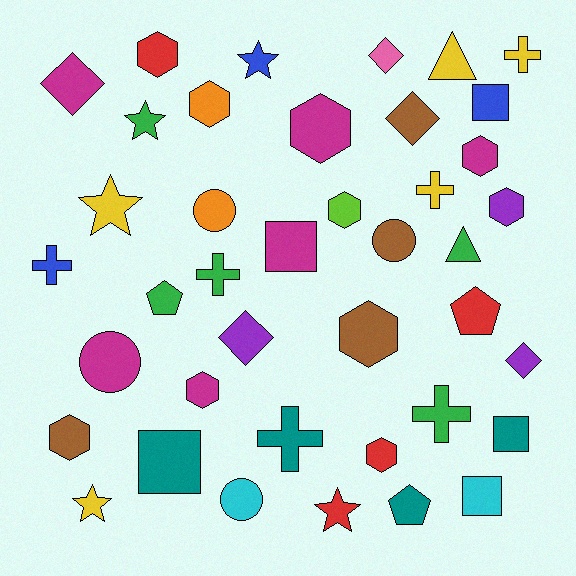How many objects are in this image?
There are 40 objects.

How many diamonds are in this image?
There are 5 diamonds.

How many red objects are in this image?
There are 4 red objects.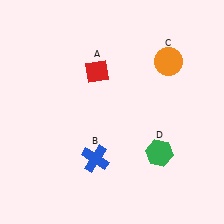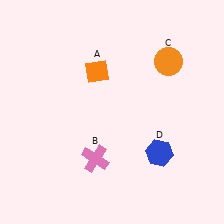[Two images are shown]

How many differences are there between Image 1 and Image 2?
There are 3 differences between the two images.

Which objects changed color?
A changed from red to orange. B changed from blue to pink. D changed from green to blue.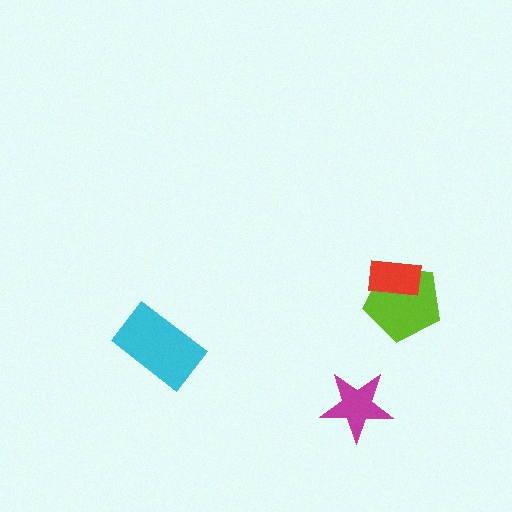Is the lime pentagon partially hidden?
Yes, it is partially covered by another shape.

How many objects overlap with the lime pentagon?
1 object overlaps with the lime pentagon.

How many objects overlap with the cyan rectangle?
0 objects overlap with the cyan rectangle.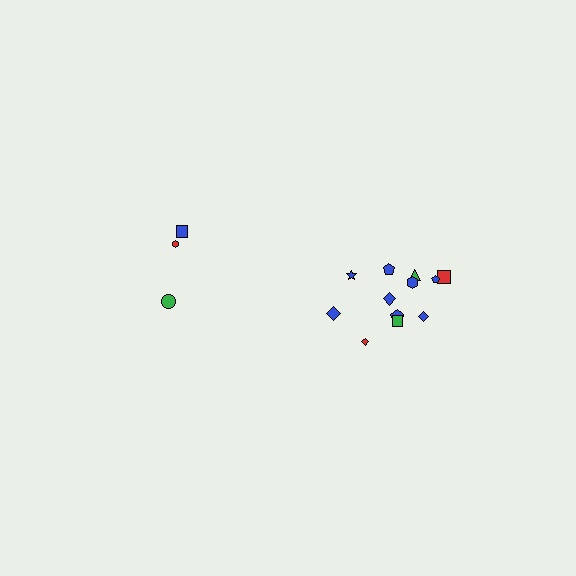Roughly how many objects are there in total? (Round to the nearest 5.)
Roughly 15 objects in total.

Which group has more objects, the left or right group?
The right group.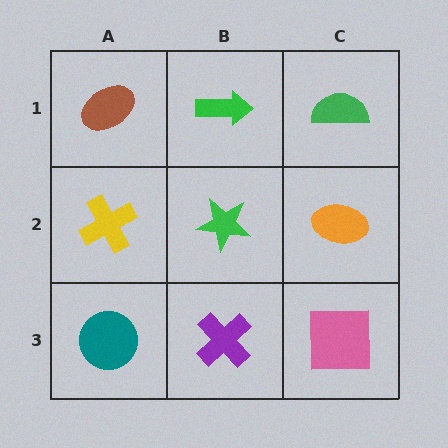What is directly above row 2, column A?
A brown ellipse.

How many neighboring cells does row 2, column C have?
3.